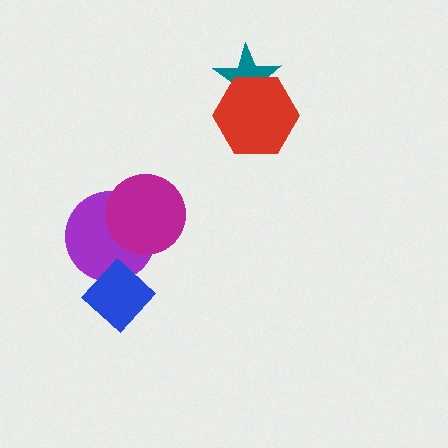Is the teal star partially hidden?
Yes, it is partially covered by another shape.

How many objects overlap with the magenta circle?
1 object overlaps with the magenta circle.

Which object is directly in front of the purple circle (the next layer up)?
The magenta circle is directly in front of the purple circle.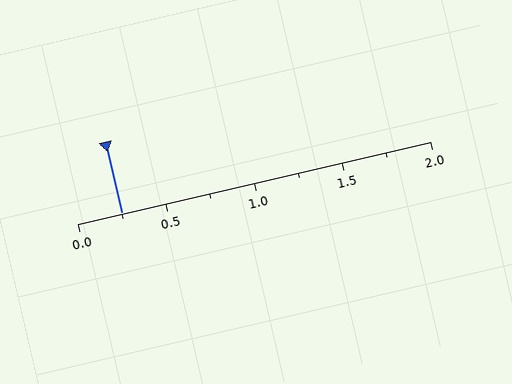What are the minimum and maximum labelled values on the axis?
The axis runs from 0.0 to 2.0.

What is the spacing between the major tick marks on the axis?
The major ticks are spaced 0.5 apart.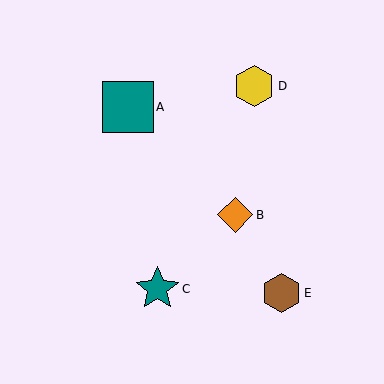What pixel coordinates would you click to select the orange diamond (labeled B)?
Click at (235, 215) to select the orange diamond B.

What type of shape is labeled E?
Shape E is a brown hexagon.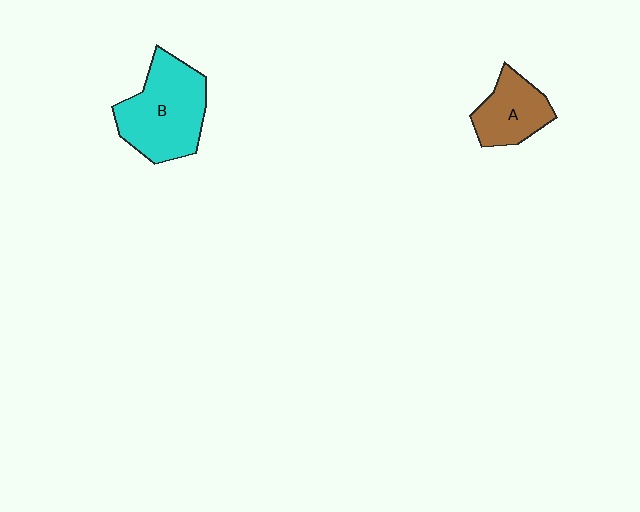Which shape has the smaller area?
Shape A (brown).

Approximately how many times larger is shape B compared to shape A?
Approximately 1.7 times.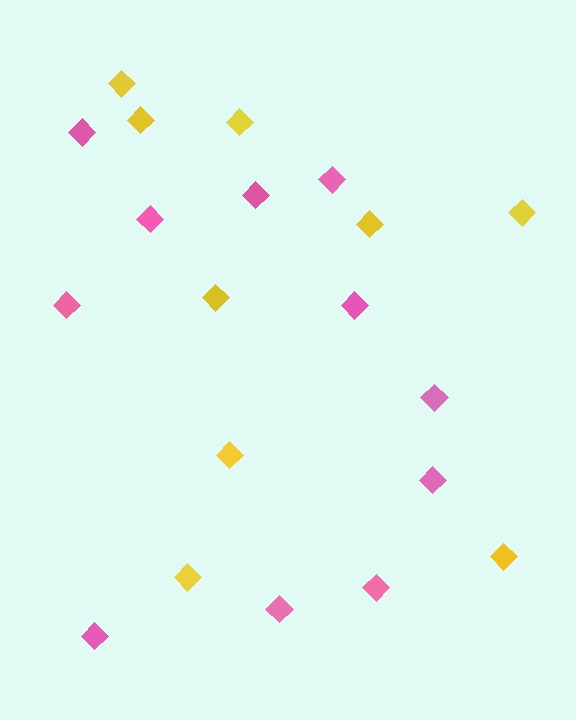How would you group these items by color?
There are 2 groups: one group of pink diamonds (11) and one group of yellow diamonds (9).